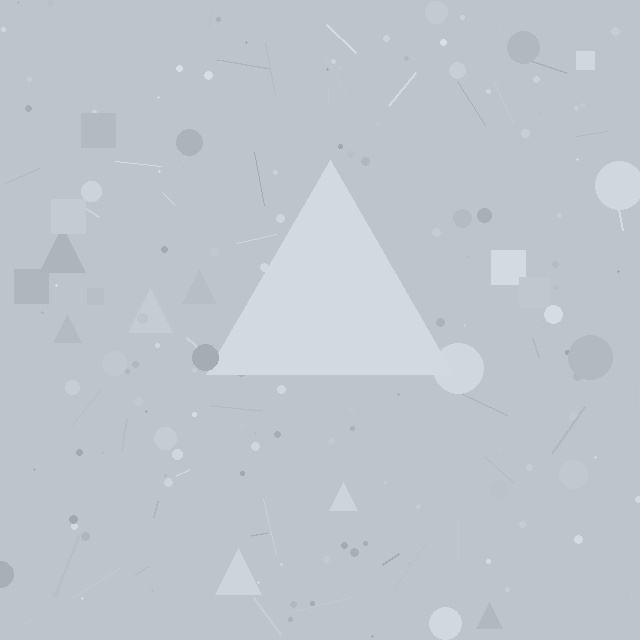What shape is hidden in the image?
A triangle is hidden in the image.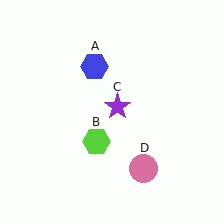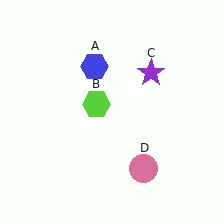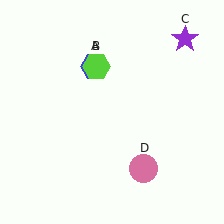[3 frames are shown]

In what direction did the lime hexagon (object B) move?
The lime hexagon (object B) moved up.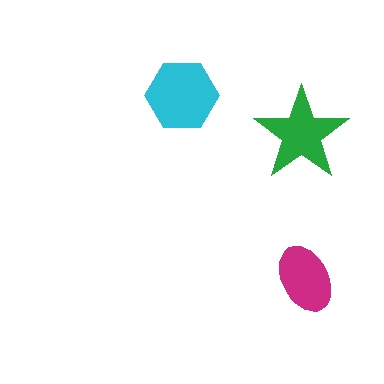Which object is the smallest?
The magenta ellipse.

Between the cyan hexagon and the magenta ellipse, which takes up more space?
The cyan hexagon.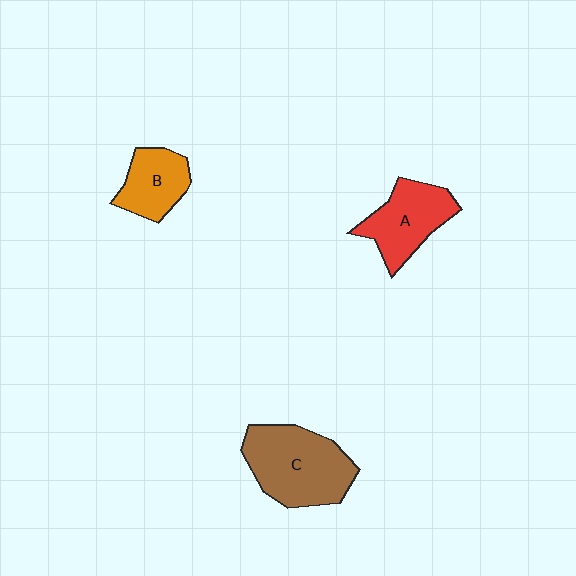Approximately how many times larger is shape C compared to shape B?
Approximately 1.8 times.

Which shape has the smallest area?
Shape B (orange).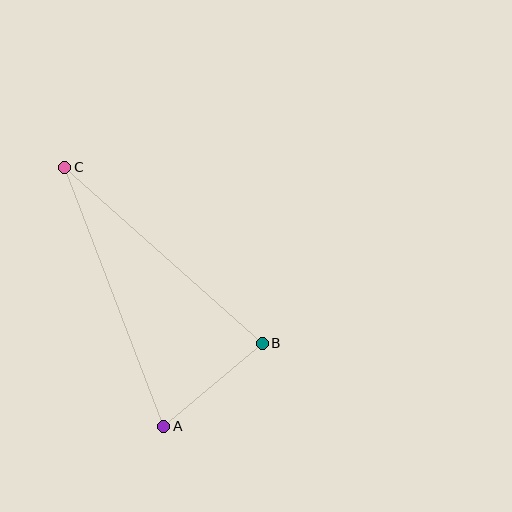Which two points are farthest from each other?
Points A and C are farthest from each other.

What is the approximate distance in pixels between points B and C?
The distance between B and C is approximately 264 pixels.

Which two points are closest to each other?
Points A and B are closest to each other.